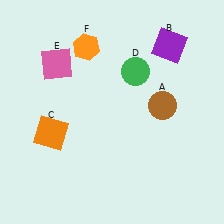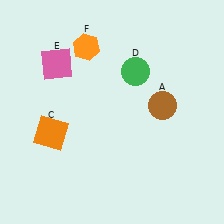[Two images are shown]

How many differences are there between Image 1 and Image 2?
There is 1 difference between the two images.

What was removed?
The purple square (B) was removed in Image 2.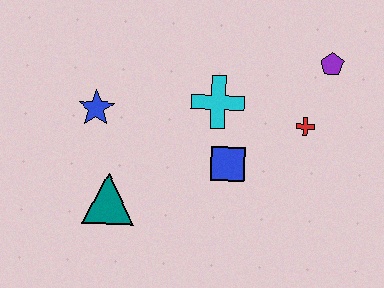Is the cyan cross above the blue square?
Yes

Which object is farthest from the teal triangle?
The purple pentagon is farthest from the teal triangle.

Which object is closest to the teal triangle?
The blue star is closest to the teal triangle.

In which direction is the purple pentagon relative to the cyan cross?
The purple pentagon is to the right of the cyan cross.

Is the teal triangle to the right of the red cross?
No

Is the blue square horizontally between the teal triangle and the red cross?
Yes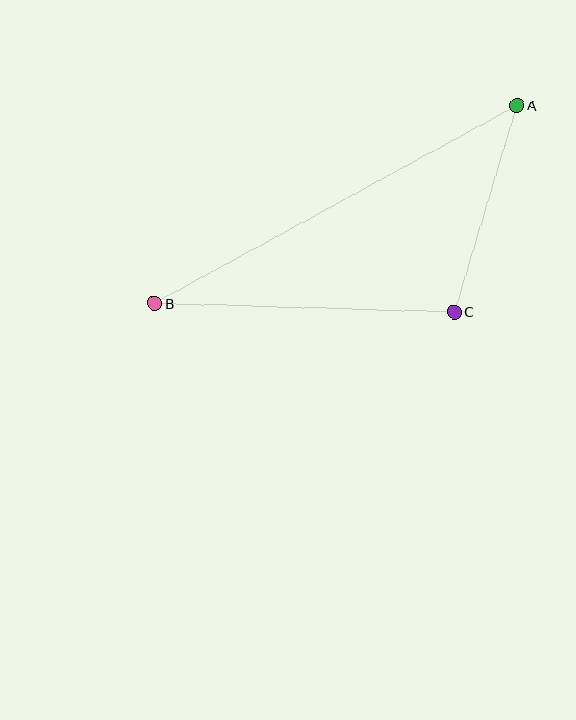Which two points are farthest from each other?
Points A and B are farthest from each other.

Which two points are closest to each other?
Points A and C are closest to each other.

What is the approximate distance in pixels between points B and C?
The distance between B and C is approximately 299 pixels.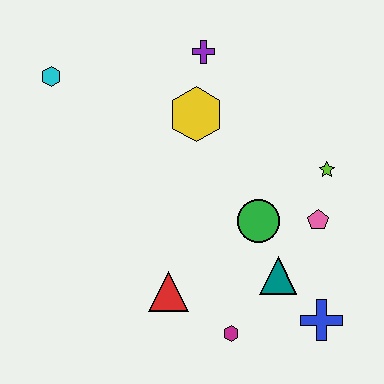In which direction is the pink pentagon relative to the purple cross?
The pink pentagon is below the purple cross.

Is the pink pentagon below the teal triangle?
No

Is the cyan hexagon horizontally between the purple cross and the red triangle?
No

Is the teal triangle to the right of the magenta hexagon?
Yes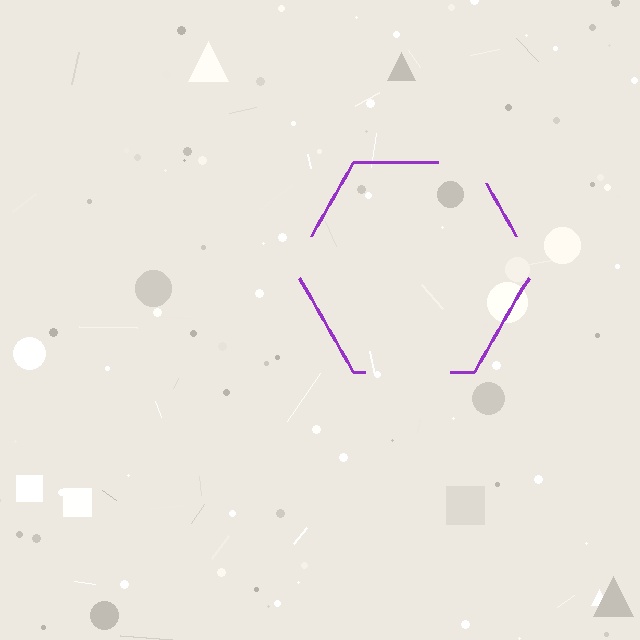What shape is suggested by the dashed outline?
The dashed outline suggests a hexagon.